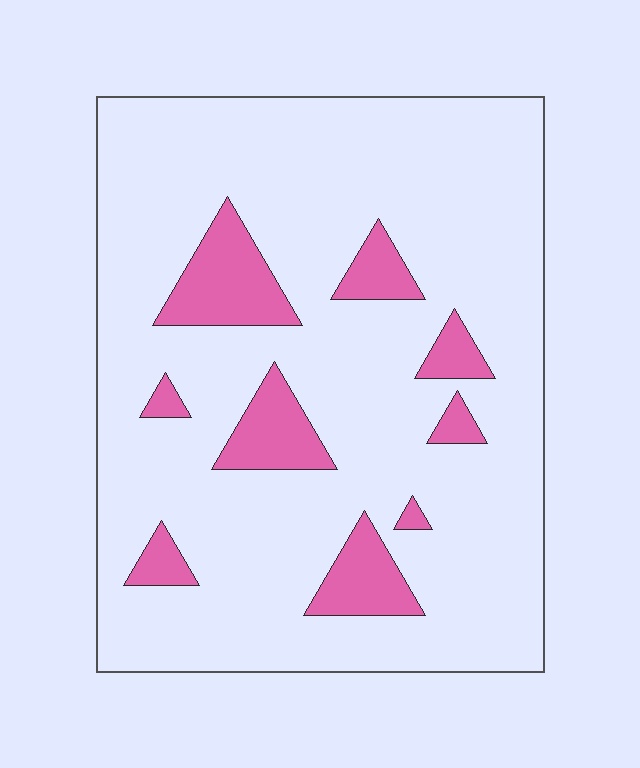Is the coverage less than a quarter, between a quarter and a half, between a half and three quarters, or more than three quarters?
Less than a quarter.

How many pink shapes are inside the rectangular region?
9.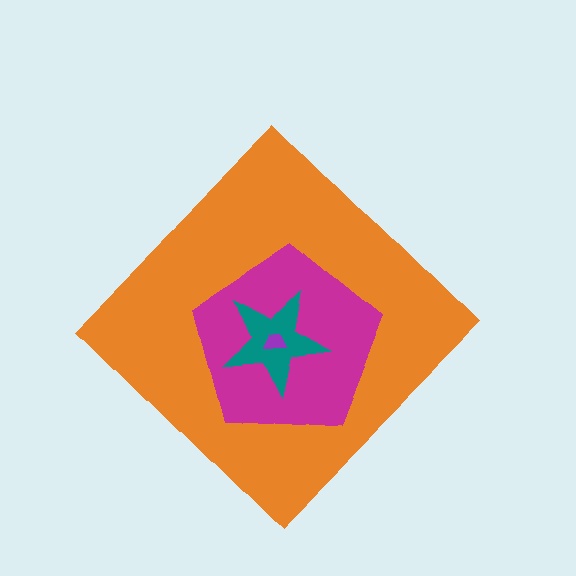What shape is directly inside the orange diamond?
The magenta pentagon.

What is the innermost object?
The purple trapezoid.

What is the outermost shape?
The orange diamond.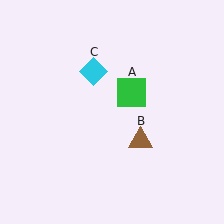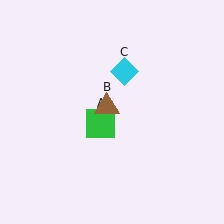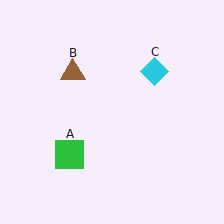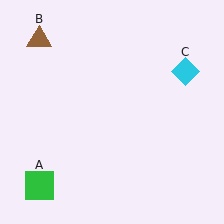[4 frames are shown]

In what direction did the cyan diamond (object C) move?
The cyan diamond (object C) moved right.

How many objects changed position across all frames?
3 objects changed position: green square (object A), brown triangle (object B), cyan diamond (object C).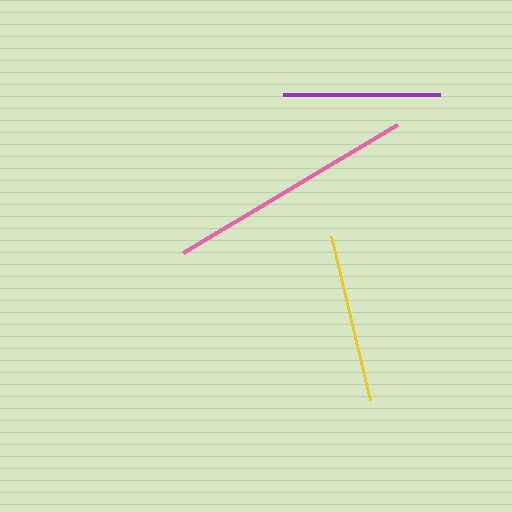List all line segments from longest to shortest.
From longest to shortest: pink, yellow, purple.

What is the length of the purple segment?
The purple segment is approximately 157 pixels long.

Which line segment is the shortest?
The purple line is the shortest at approximately 157 pixels.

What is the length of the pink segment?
The pink segment is approximately 249 pixels long.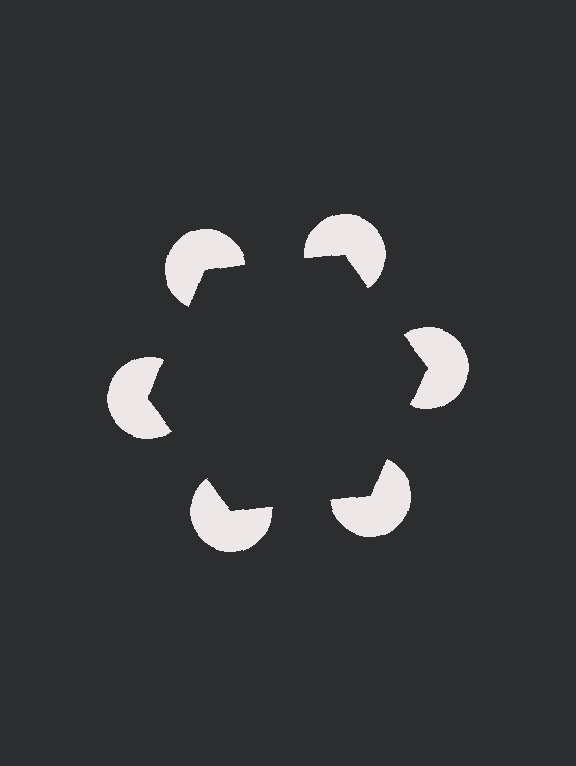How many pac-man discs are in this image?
There are 6 — one at each vertex of the illusory hexagon.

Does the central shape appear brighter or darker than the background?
It typically appears slightly darker than the background, even though no actual brightness change is drawn.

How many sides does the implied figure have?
6 sides.